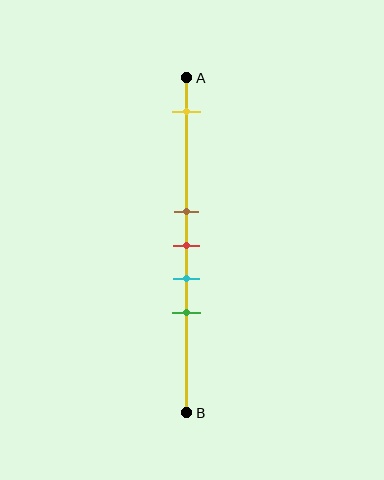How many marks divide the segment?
There are 5 marks dividing the segment.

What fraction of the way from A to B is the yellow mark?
The yellow mark is approximately 10% (0.1) of the way from A to B.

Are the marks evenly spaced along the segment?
No, the marks are not evenly spaced.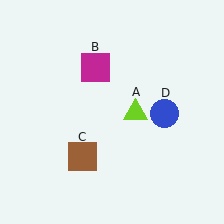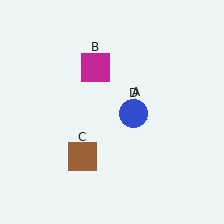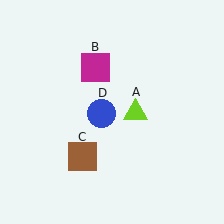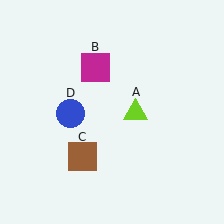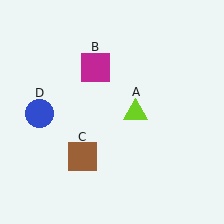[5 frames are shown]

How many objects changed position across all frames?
1 object changed position: blue circle (object D).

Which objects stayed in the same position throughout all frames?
Lime triangle (object A) and magenta square (object B) and brown square (object C) remained stationary.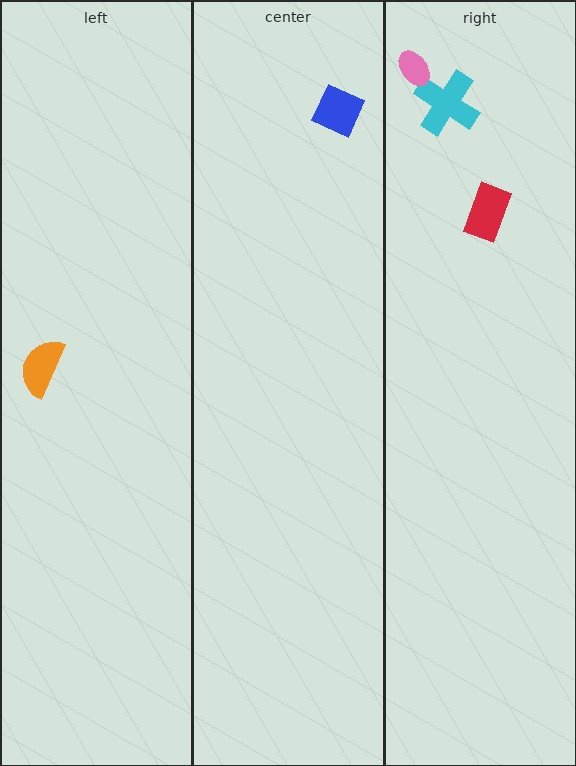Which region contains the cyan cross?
The right region.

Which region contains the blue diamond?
The center region.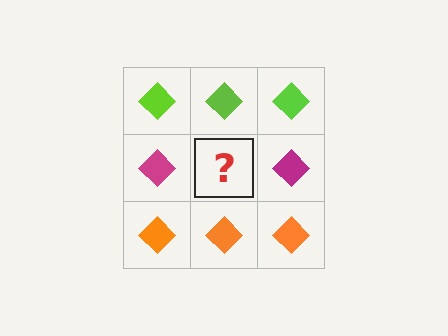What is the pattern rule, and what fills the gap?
The rule is that each row has a consistent color. The gap should be filled with a magenta diamond.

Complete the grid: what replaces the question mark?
The question mark should be replaced with a magenta diamond.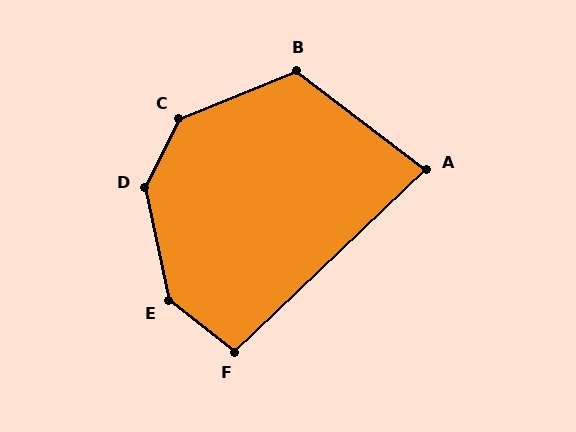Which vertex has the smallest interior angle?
A, at approximately 81 degrees.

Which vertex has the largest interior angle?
D, at approximately 141 degrees.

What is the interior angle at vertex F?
Approximately 99 degrees (obtuse).